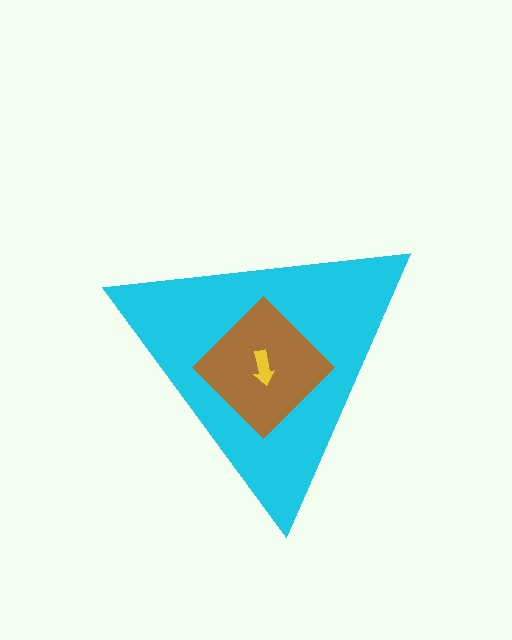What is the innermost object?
The yellow arrow.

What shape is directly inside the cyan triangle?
The brown diamond.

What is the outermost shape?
The cyan triangle.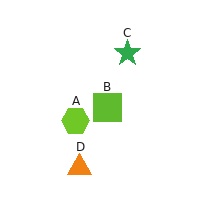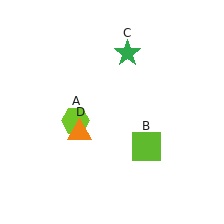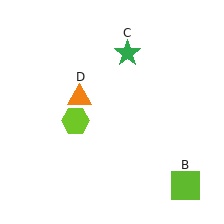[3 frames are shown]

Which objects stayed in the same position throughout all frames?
Lime hexagon (object A) and green star (object C) remained stationary.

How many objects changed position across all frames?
2 objects changed position: lime square (object B), orange triangle (object D).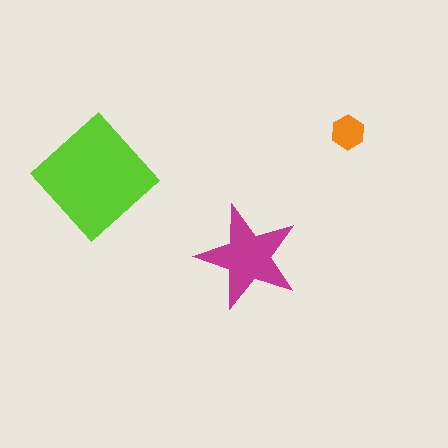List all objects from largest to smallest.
The lime diamond, the magenta star, the orange hexagon.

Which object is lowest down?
The magenta star is bottommost.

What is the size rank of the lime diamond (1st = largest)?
1st.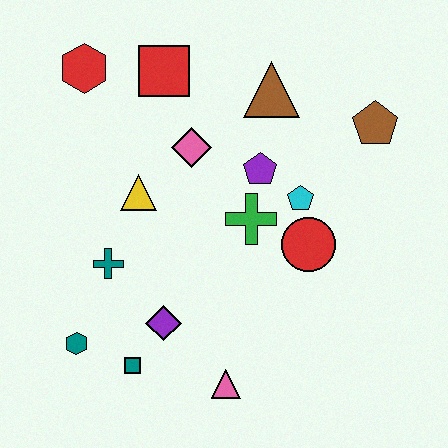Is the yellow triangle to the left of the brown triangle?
Yes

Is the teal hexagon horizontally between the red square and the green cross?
No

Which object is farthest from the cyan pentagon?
The teal hexagon is farthest from the cyan pentagon.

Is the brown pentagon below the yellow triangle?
No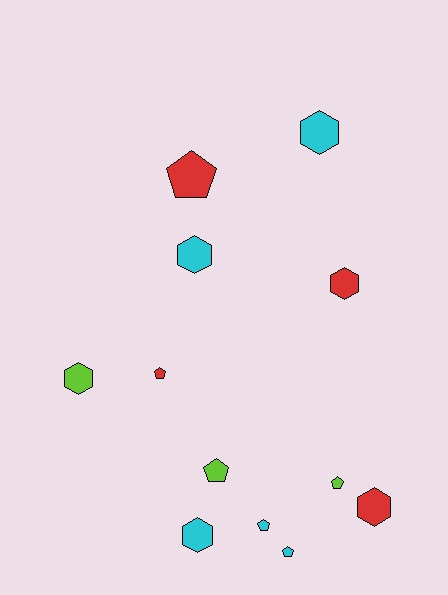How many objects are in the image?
There are 12 objects.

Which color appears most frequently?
Cyan, with 5 objects.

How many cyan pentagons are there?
There are 2 cyan pentagons.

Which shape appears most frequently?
Hexagon, with 6 objects.